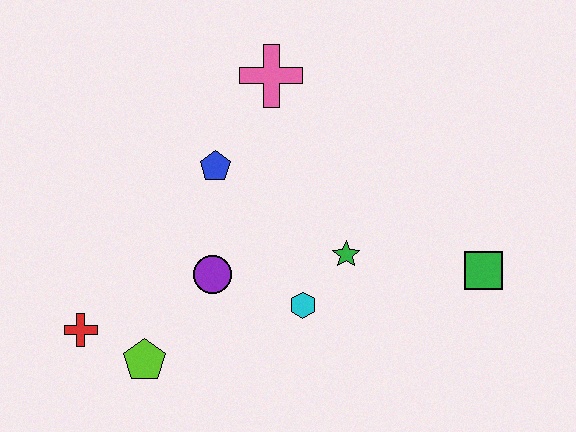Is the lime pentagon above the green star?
No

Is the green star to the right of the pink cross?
Yes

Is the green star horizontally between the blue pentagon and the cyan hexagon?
No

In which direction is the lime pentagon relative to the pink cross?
The lime pentagon is below the pink cross.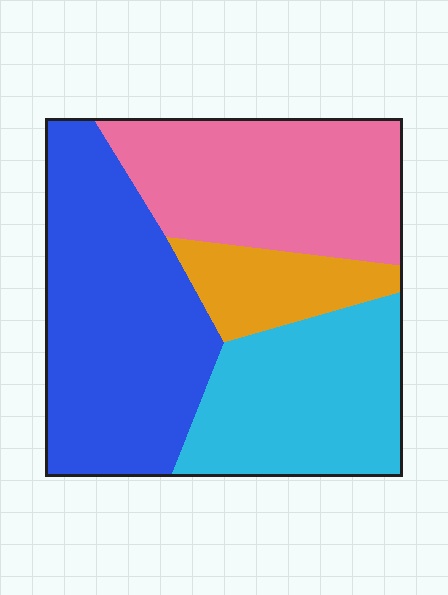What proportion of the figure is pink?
Pink covers roughly 30% of the figure.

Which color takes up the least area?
Orange, at roughly 10%.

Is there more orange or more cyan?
Cyan.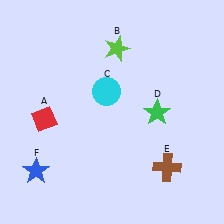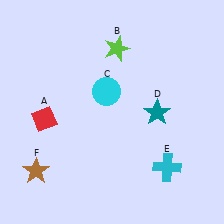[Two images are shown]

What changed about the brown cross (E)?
In Image 1, E is brown. In Image 2, it changed to cyan.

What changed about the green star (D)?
In Image 1, D is green. In Image 2, it changed to teal.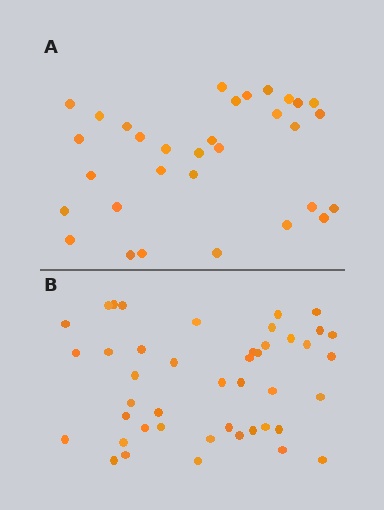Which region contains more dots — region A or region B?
Region B (the bottom region) has more dots.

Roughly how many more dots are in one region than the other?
Region B has roughly 12 or so more dots than region A.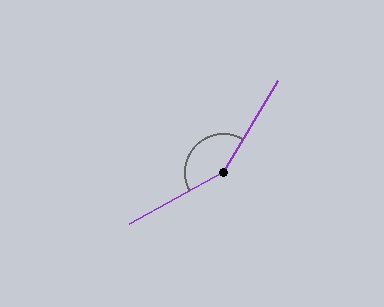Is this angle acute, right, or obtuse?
It is obtuse.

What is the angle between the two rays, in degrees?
Approximately 150 degrees.